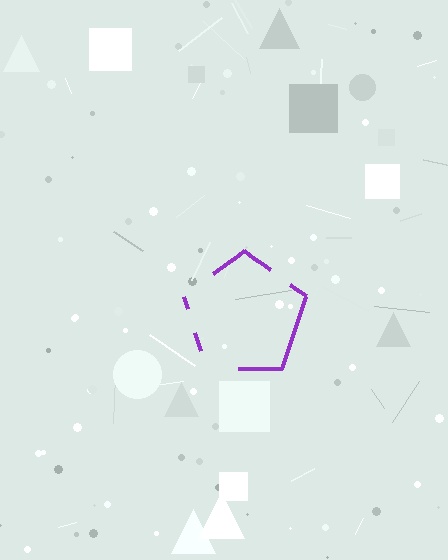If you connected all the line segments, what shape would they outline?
They would outline a pentagon.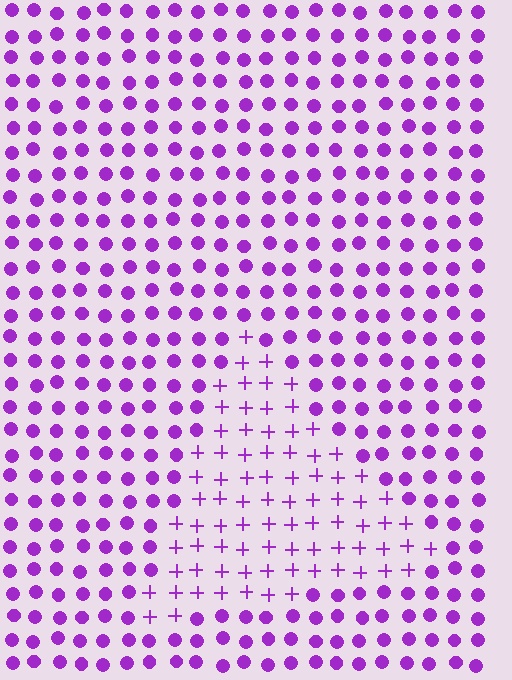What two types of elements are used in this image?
The image uses plus signs inside the triangle region and circles outside it.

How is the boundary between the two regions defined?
The boundary is defined by a change in element shape: plus signs inside vs. circles outside. All elements share the same color and spacing.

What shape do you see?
I see a triangle.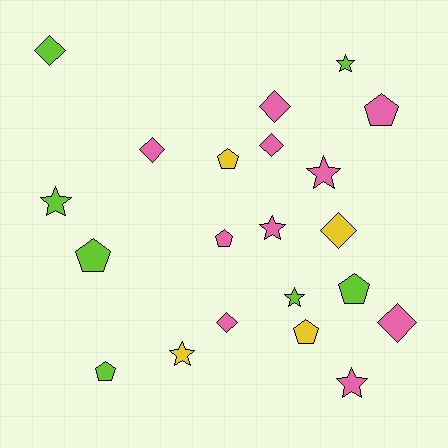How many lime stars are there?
There are 3 lime stars.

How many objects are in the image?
There are 21 objects.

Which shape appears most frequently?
Star, with 7 objects.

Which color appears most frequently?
Pink, with 10 objects.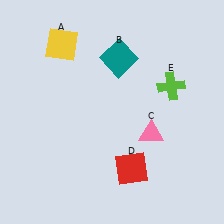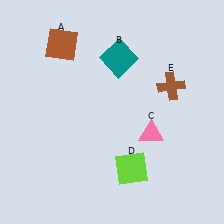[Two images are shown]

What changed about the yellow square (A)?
In Image 1, A is yellow. In Image 2, it changed to brown.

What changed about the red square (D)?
In Image 1, D is red. In Image 2, it changed to lime.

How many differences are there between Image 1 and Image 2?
There are 3 differences between the two images.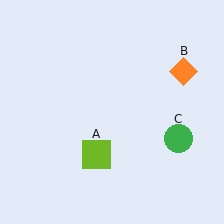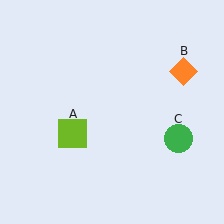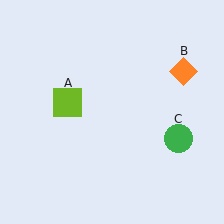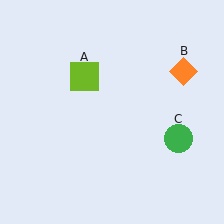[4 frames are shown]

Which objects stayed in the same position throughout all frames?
Orange diamond (object B) and green circle (object C) remained stationary.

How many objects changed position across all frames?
1 object changed position: lime square (object A).